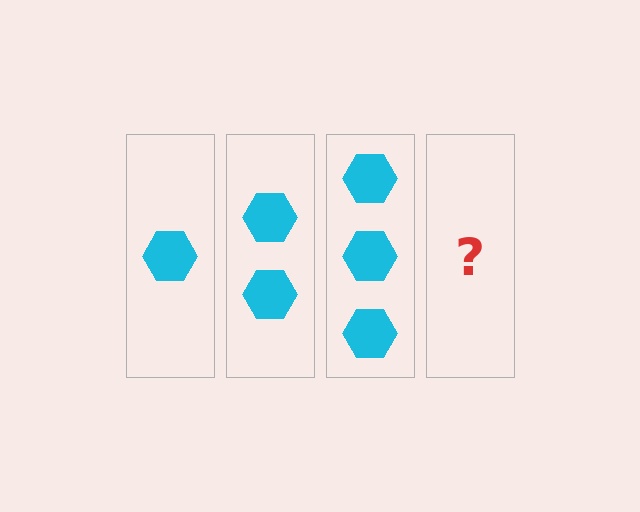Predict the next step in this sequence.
The next step is 4 hexagons.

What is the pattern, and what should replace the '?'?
The pattern is that each step adds one more hexagon. The '?' should be 4 hexagons.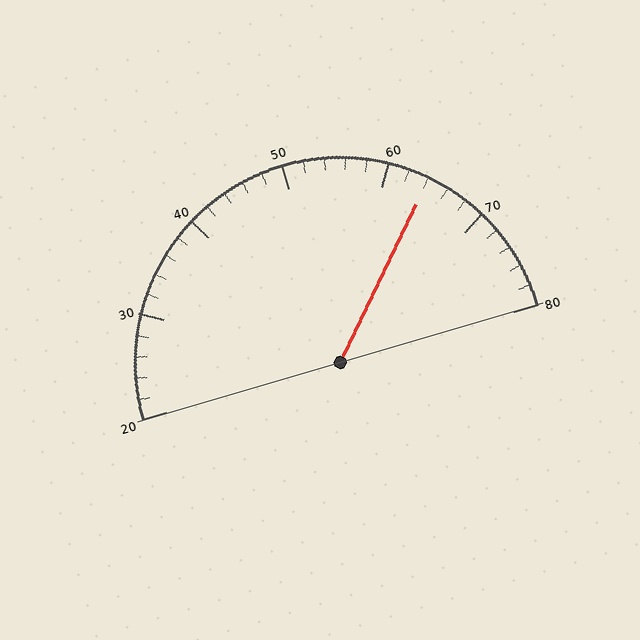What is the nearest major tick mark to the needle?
The nearest major tick mark is 60.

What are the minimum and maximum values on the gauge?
The gauge ranges from 20 to 80.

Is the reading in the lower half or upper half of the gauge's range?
The reading is in the upper half of the range (20 to 80).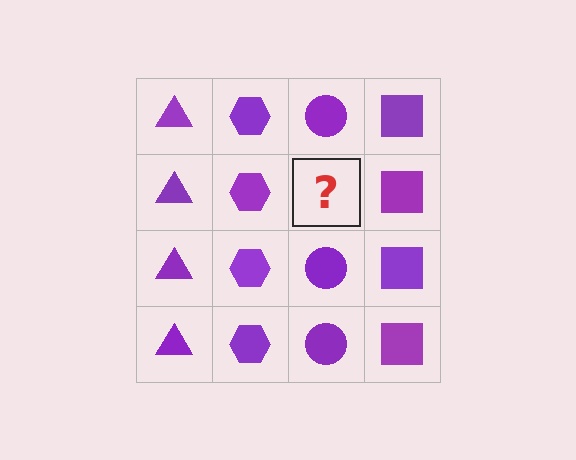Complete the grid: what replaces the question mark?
The question mark should be replaced with a purple circle.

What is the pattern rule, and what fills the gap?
The rule is that each column has a consistent shape. The gap should be filled with a purple circle.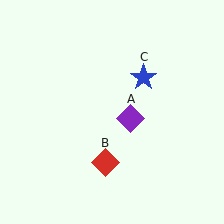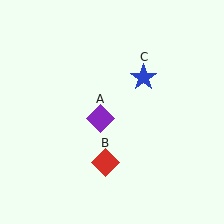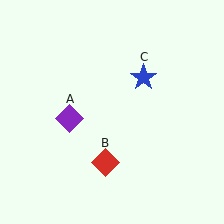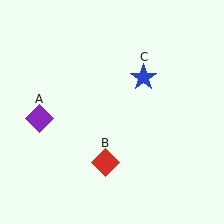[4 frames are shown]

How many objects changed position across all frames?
1 object changed position: purple diamond (object A).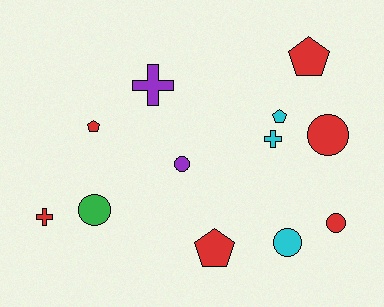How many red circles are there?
There are 2 red circles.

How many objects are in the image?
There are 12 objects.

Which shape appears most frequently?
Circle, with 5 objects.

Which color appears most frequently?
Red, with 6 objects.